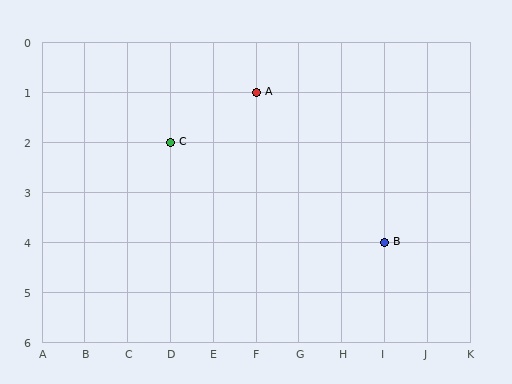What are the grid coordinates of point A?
Point A is at grid coordinates (F, 1).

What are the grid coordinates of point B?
Point B is at grid coordinates (I, 4).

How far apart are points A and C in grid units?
Points A and C are 2 columns and 1 row apart (about 2.2 grid units diagonally).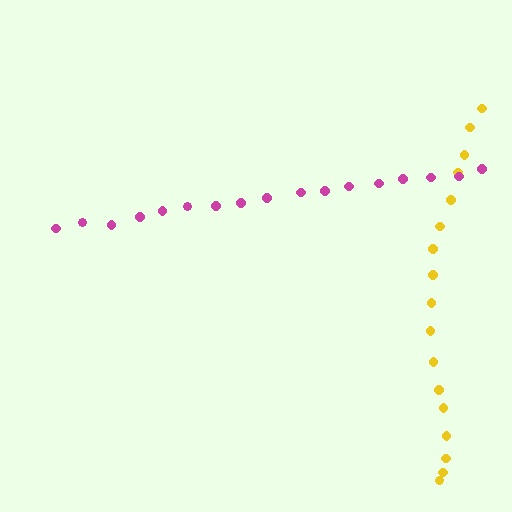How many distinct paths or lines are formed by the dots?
There are 2 distinct paths.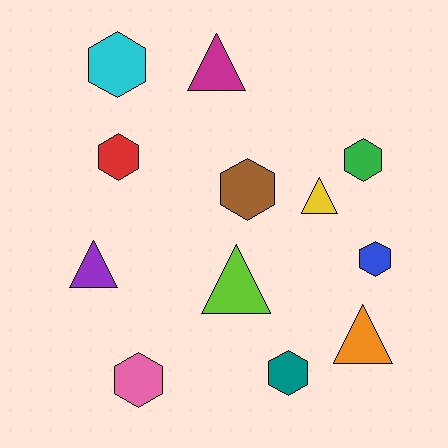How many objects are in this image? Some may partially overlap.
There are 12 objects.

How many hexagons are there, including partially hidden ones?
There are 7 hexagons.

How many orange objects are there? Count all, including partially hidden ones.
There is 1 orange object.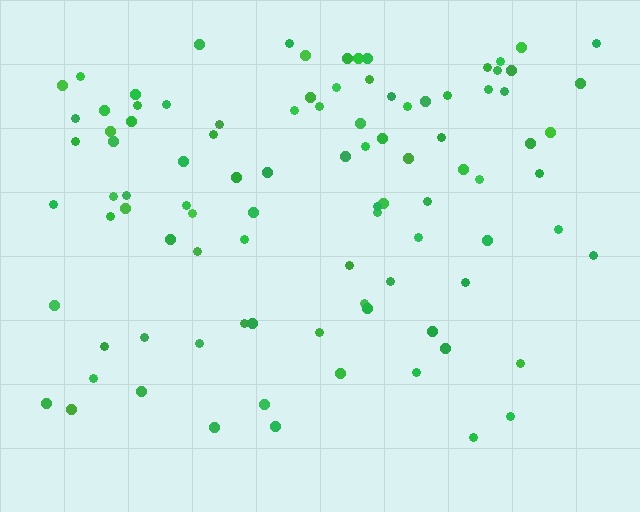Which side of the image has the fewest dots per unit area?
The bottom.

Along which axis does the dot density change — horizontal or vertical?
Vertical.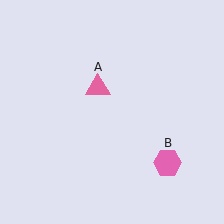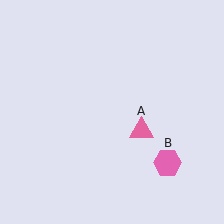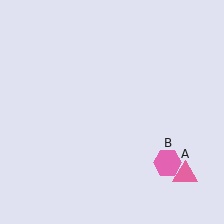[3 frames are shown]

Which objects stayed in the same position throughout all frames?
Pink hexagon (object B) remained stationary.